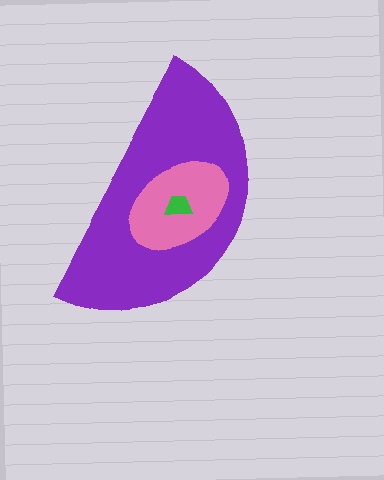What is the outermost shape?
The purple semicircle.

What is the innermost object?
The green trapezoid.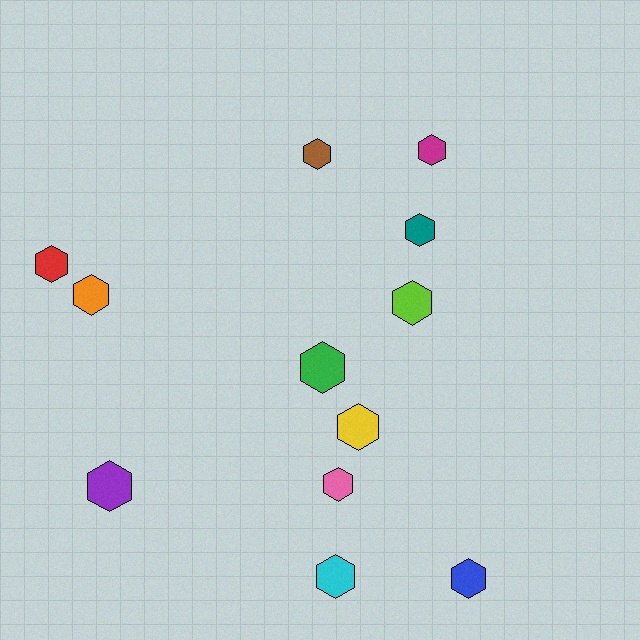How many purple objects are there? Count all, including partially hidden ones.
There is 1 purple object.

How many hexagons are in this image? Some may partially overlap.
There are 12 hexagons.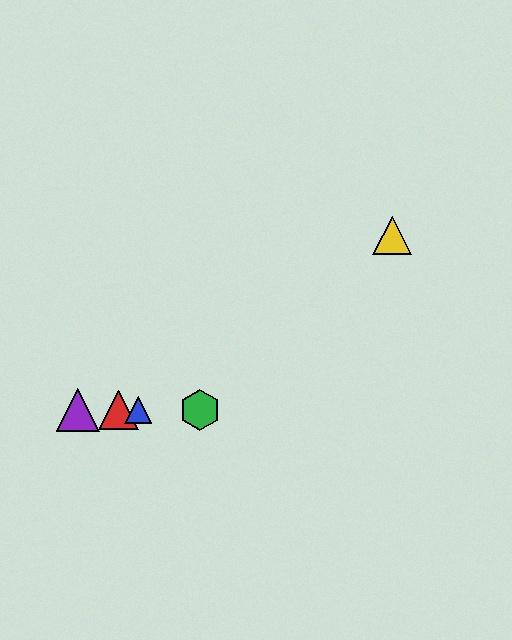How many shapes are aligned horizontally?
4 shapes (the red triangle, the blue triangle, the green hexagon, the purple triangle) are aligned horizontally.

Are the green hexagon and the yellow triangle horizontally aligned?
No, the green hexagon is at y≈410 and the yellow triangle is at y≈235.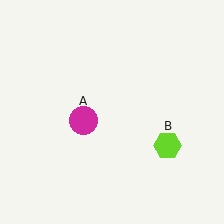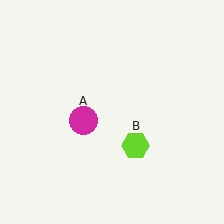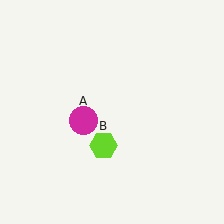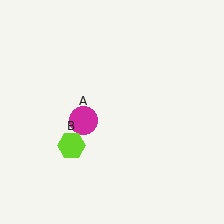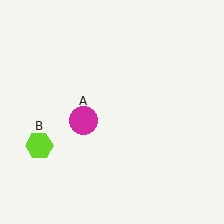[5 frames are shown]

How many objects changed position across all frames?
1 object changed position: lime hexagon (object B).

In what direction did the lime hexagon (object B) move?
The lime hexagon (object B) moved left.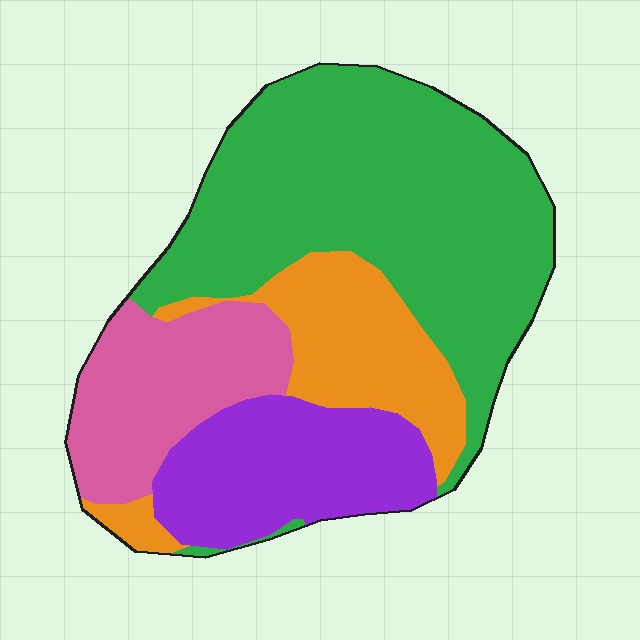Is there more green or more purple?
Green.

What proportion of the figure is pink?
Pink takes up about one sixth (1/6) of the figure.